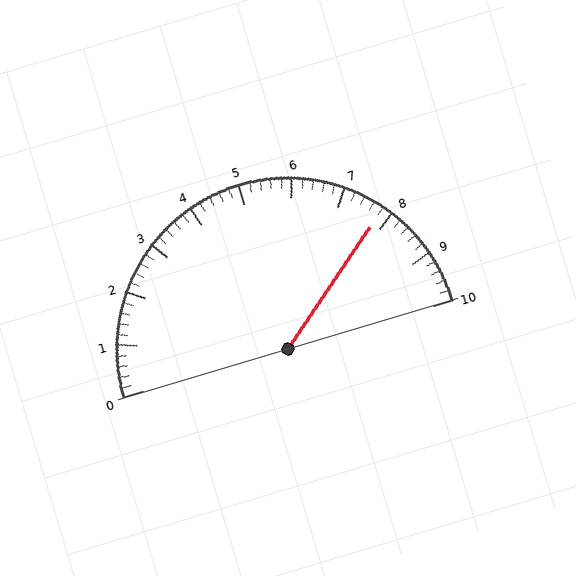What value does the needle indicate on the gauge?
The needle indicates approximately 7.8.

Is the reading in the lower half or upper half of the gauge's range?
The reading is in the upper half of the range (0 to 10).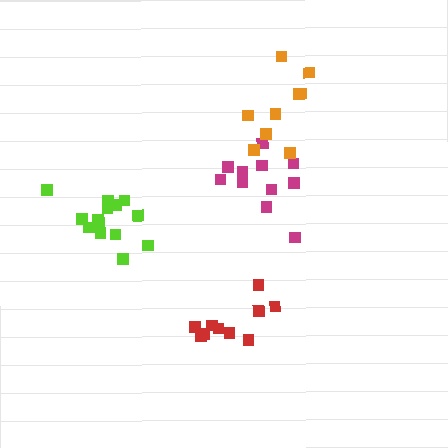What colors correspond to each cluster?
The clusters are colored: lime, red, magenta, orange.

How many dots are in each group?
Group 1: 15 dots, Group 2: 10 dots, Group 3: 11 dots, Group 4: 9 dots (45 total).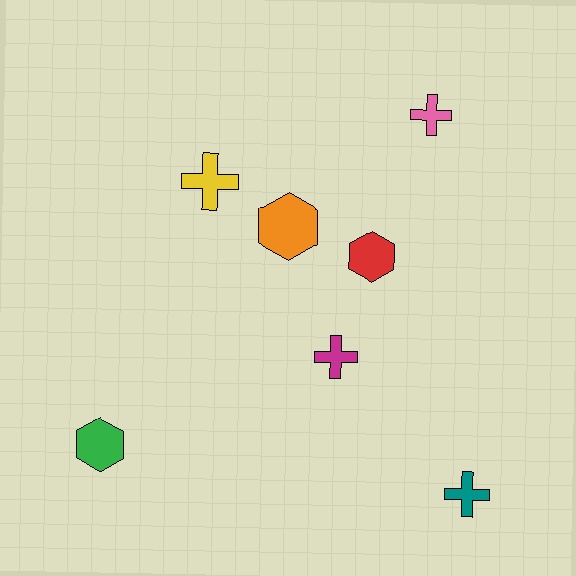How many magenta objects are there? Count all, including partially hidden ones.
There is 1 magenta object.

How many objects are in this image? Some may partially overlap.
There are 7 objects.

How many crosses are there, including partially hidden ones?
There are 4 crosses.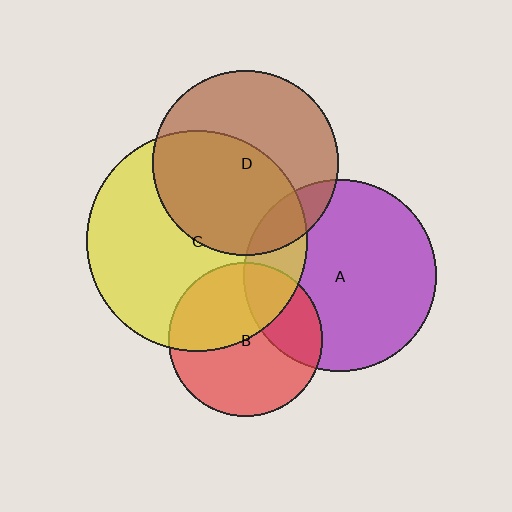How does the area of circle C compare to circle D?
Approximately 1.4 times.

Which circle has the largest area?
Circle C (yellow).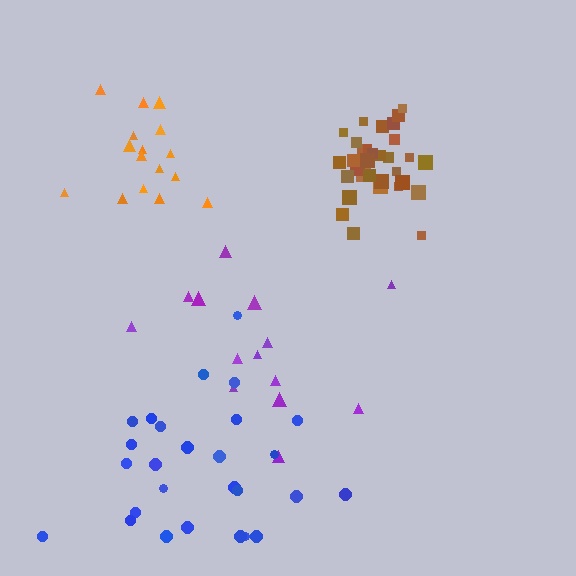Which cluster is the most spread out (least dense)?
Purple.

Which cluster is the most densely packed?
Brown.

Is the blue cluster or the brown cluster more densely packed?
Brown.